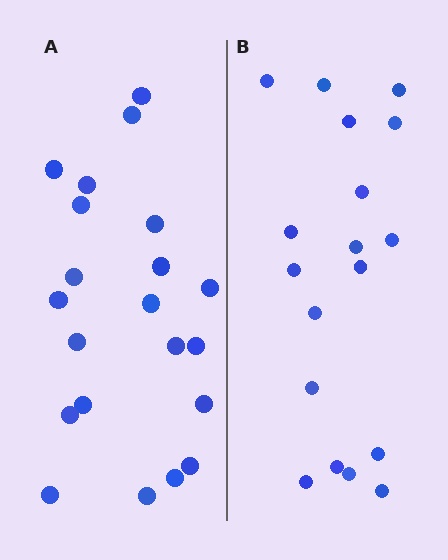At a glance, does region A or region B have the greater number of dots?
Region A (the left region) has more dots.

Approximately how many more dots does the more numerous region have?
Region A has just a few more — roughly 2 or 3 more dots than region B.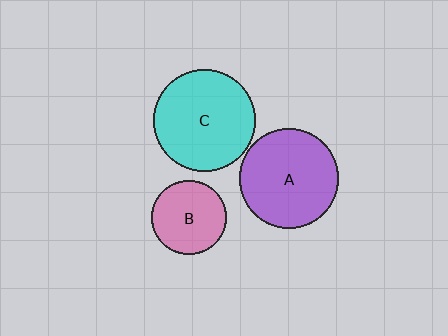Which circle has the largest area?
Circle C (cyan).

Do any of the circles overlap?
No, none of the circles overlap.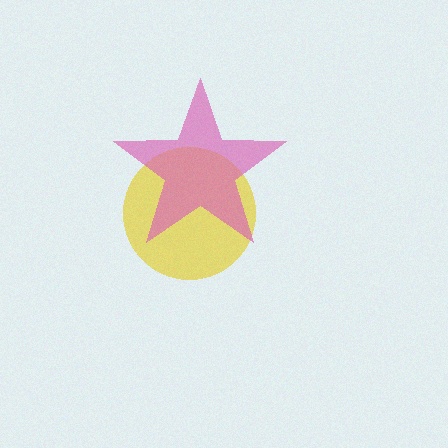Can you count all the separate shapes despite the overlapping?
Yes, there are 2 separate shapes.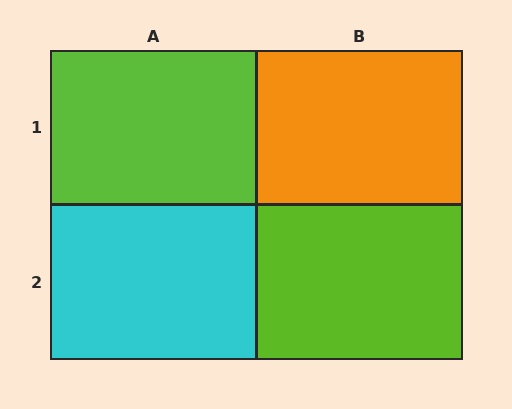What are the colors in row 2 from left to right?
Cyan, lime.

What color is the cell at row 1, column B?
Orange.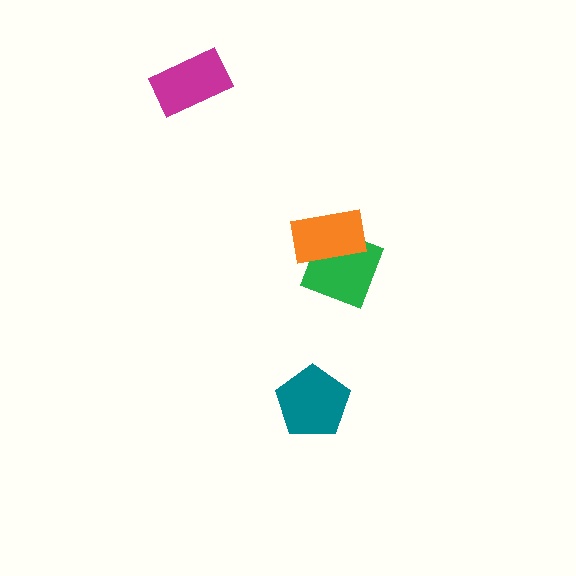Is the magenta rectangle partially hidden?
No, no other shape covers it.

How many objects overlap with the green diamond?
1 object overlaps with the green diamond.